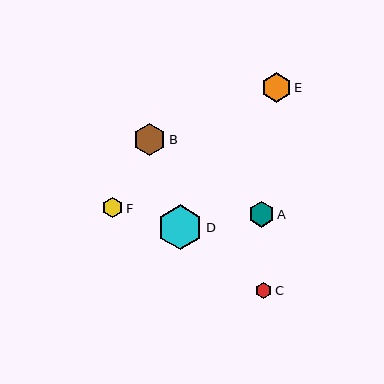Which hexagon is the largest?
Hexagon D is the largest with a size of approximately 45 pixels.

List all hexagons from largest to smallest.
From largest to smallest: D, B, E, A, F, C.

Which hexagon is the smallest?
Hexagon C is the smallest with a size of approximately 16 pixels.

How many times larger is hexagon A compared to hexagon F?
Hexagon A is approximately 1.2 times the size of hexagon F.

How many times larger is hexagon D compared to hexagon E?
Hexagon D is approximately 1.5 times the size of hexagon E.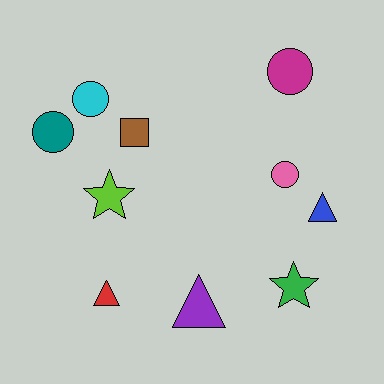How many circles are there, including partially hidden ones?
There are 4 circles.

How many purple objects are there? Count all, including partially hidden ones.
There is 1 purple object.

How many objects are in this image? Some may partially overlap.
There are 10 objects.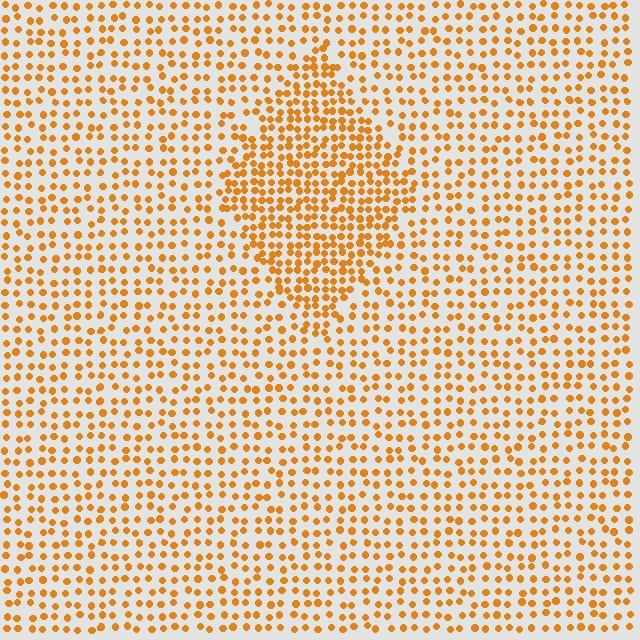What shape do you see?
I see a diamond.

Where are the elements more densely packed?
The elements are more densely packed inside the diamond boundary.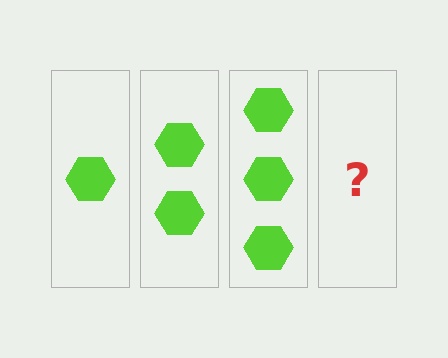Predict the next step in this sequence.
The next step is 4 hexagons.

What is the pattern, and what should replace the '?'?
The pattern is that each step adds one more hexagon. The '?' should be 4 hexagons.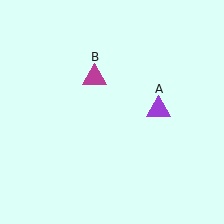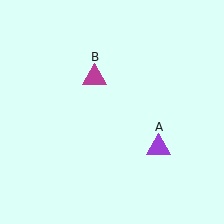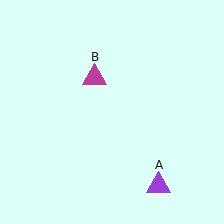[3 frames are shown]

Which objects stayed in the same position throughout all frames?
Magenta triangle (object B) remained stationary.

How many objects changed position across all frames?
1 object changed position: purple triangle (object A).